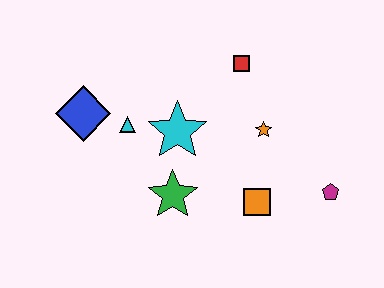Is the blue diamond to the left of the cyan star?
Yes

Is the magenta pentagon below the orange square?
No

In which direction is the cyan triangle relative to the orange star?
The cyan triangle is to the left of the orange star.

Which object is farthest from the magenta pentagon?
The blue diamond is farthest from the magenta pentagon.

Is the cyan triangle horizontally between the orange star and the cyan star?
No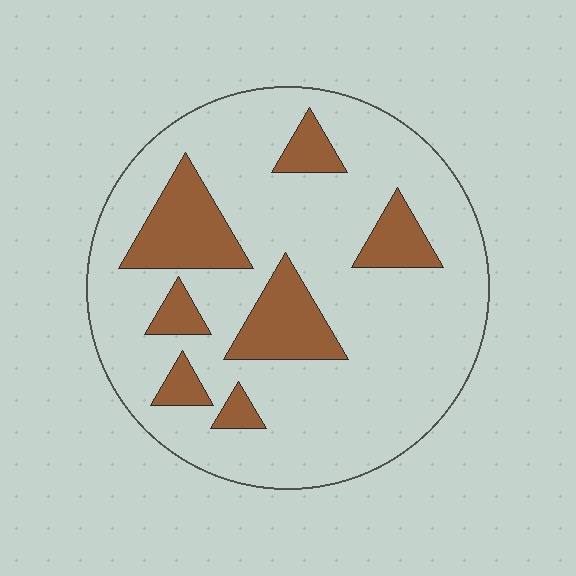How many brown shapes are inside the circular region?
7.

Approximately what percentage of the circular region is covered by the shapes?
Approximately 20%.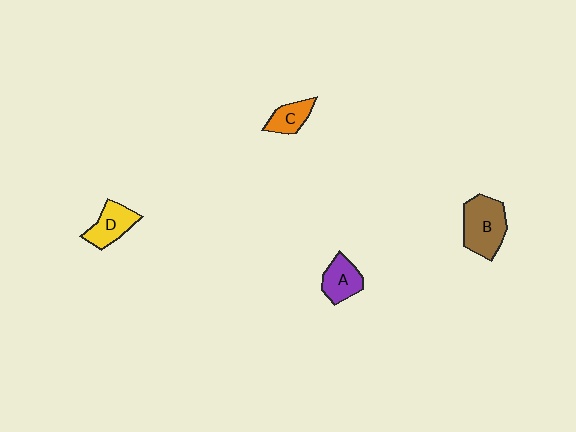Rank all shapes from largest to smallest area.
From largest to smallest: B (brown), D (yellow), A (purple), C (orange).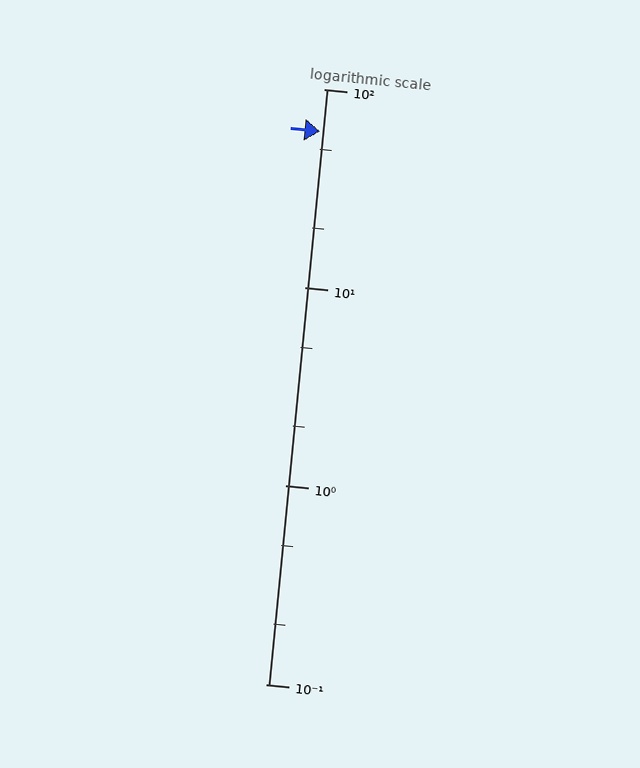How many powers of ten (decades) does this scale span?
The scale spans 3 decades, from 0.1 to 100.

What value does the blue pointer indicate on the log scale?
The pointer indicates approximately 61.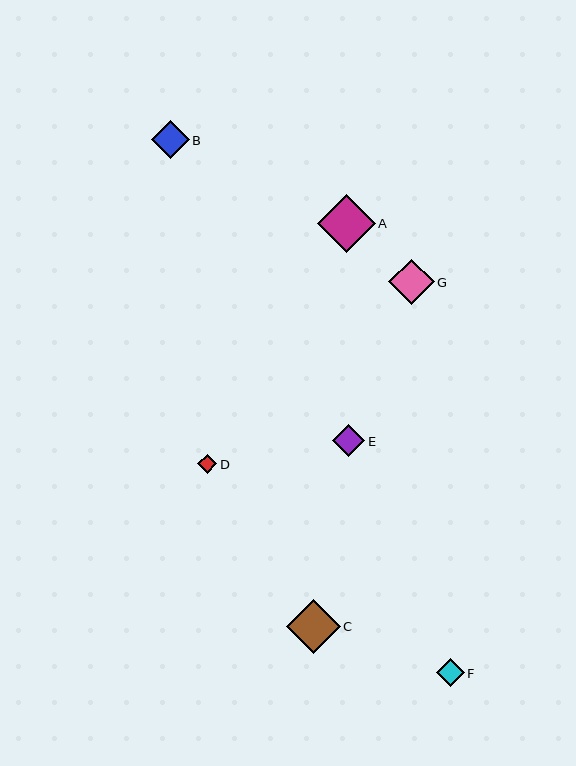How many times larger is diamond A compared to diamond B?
Diamond A is approximately 1.5 times the size of diamond B.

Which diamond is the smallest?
Diamond D is the smallest with a size of approximately 19 pixels.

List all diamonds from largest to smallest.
From largest to smallest: A, C, G, B, E, F, D.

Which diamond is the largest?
Diamond A is the largest with a size of approximately 58 pixels.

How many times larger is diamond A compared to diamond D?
Diamond A is approximately 3.1 times the size of diamond D.